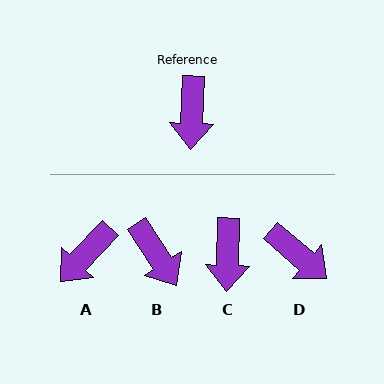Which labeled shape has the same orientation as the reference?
C.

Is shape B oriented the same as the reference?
No, it is off by about 35 degrees.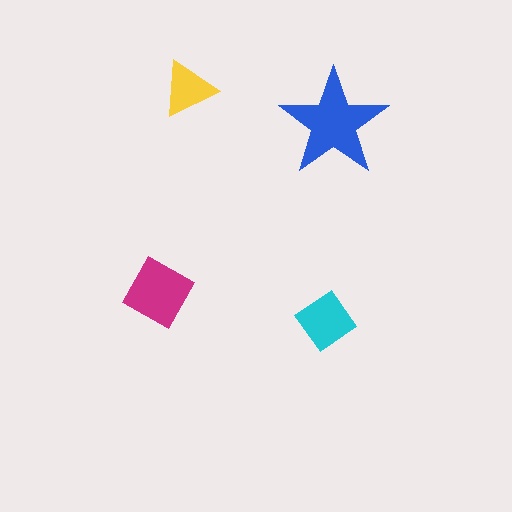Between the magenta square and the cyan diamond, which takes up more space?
The magenta square.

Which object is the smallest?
The yellow triangle.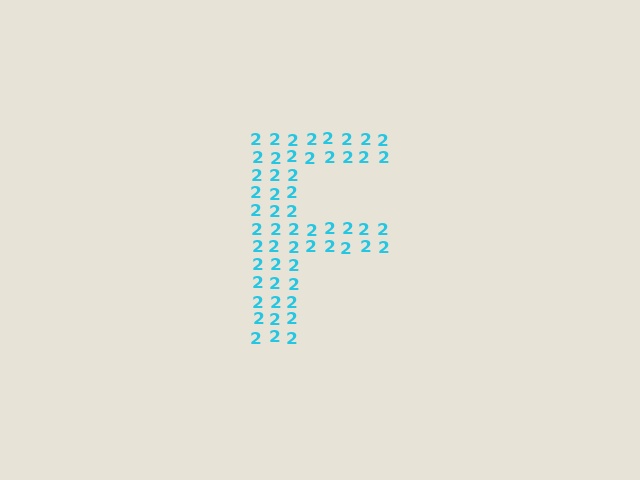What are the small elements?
The small elements are digit 2's.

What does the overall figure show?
The overall figure shows the letter F.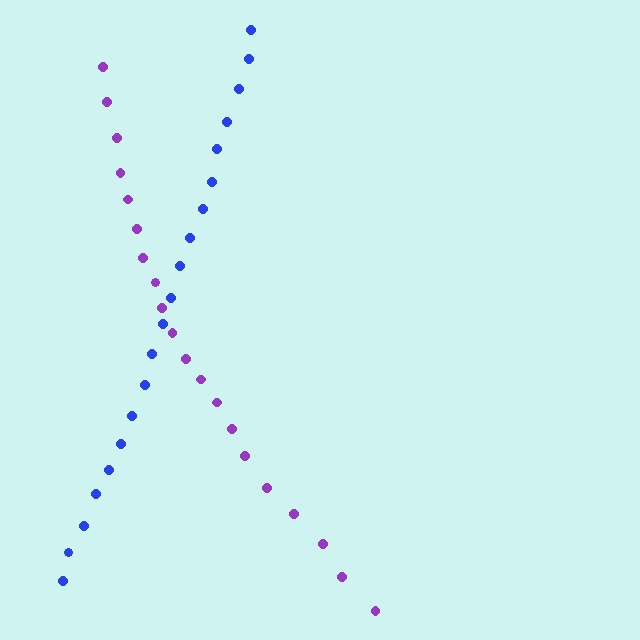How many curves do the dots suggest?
There are 2 distinct paths.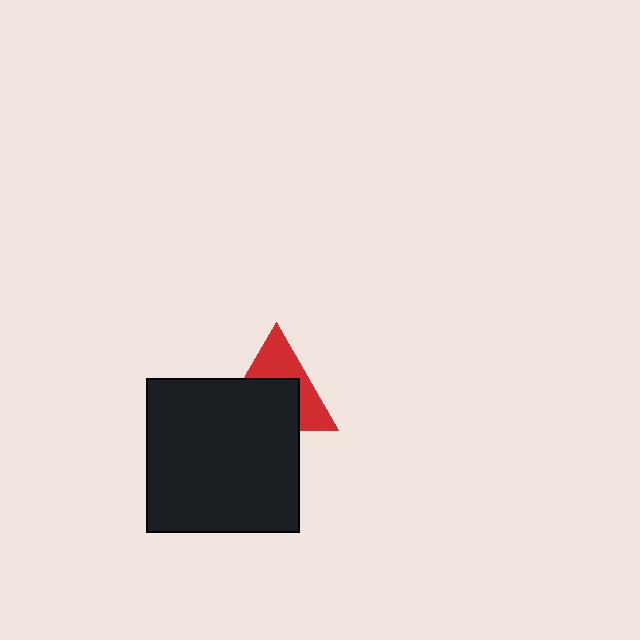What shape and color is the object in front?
The object in front is a black square.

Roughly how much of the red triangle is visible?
A small part of it is visible (roughly 45%).